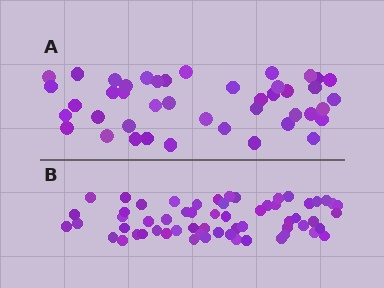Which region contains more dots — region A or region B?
Region B (the bottom region) has more dots.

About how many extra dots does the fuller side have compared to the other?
Region B has approximately 15 more dots than region A.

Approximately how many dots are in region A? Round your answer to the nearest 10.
About 40 dots. (The exact count is 43, which rounds to 40.)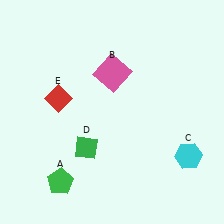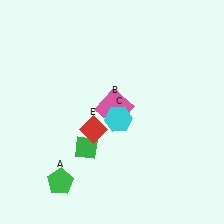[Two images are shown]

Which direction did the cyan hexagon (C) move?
The cyan hexagon (C) moved left.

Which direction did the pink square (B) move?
The pink square (B) moved down.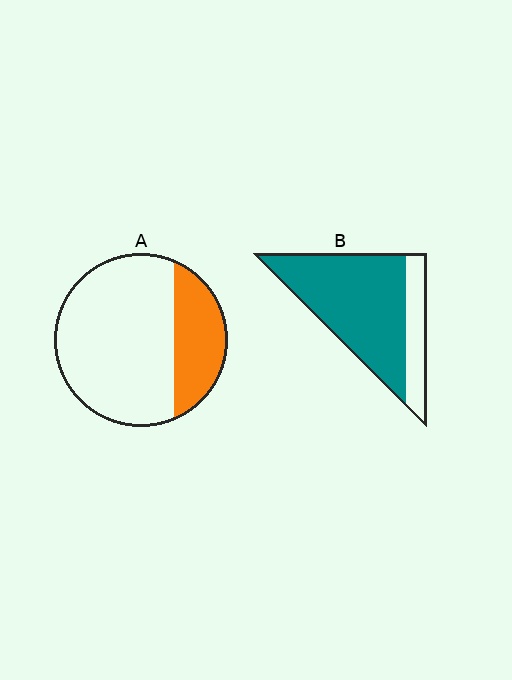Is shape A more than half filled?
No.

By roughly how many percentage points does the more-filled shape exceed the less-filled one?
By roughly 50 percentage points (B over A).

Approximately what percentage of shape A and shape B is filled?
A is approximately 25% and B is approximately 75%.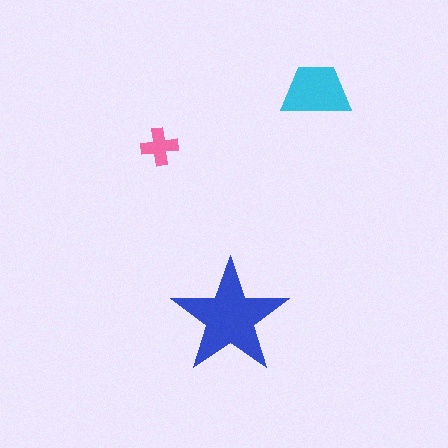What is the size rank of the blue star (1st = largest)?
1st.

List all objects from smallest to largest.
The pink cross, the cyan trapezoid, the blue star.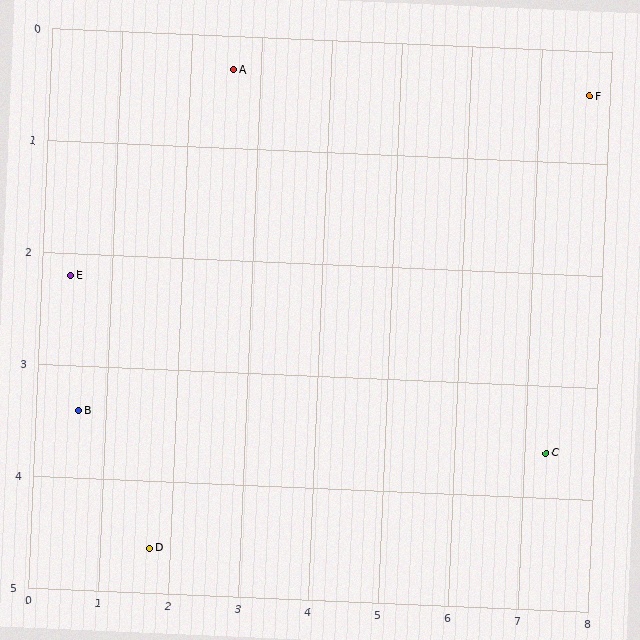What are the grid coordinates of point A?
Point A is at approximately (2.6, 0.3).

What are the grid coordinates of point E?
Point E is at approximately (0.4, 2.2).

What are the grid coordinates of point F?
Point F is at approximately (7.7, 0.4).